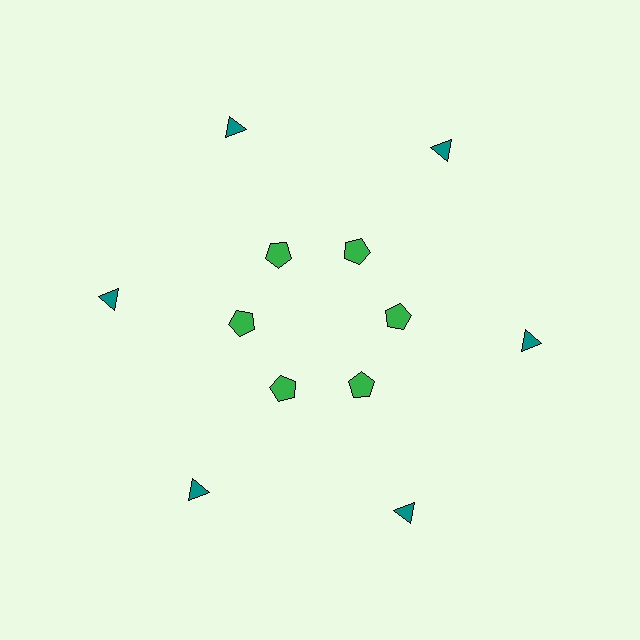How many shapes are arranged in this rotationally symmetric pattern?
There are 12 shapes, arranged in 6 groups of 2.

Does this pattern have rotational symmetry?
Yes, this pattern has 6-fold rotational symmetry. It looks the same after rotating 60 degrees around the center.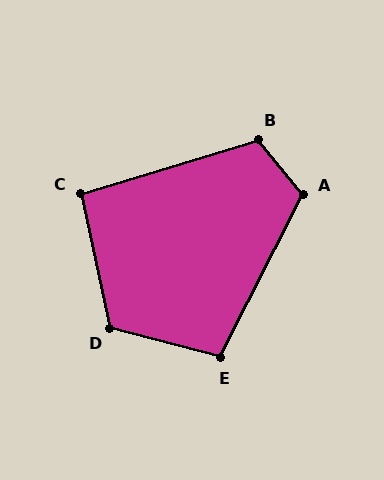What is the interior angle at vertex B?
Approximately 113 degrees (obtuse).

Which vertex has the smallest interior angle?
C, at approximately 95 degrees.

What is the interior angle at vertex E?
Approximately 102 degrees (obtuse).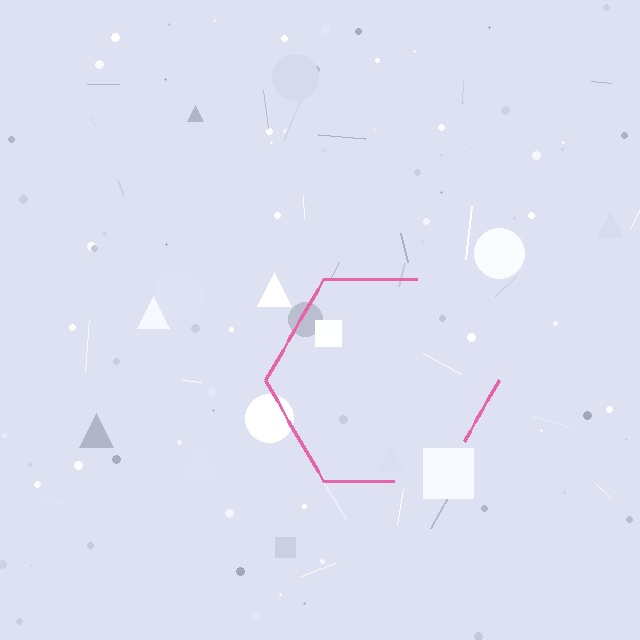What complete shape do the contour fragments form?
The contour fragments form a hexagon.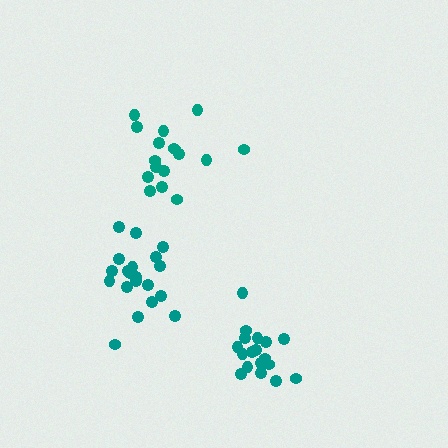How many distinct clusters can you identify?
There are 3 distinct clusters.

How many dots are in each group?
Group 1: 18 dots, Group 2: 17 dots, Group 3: 20 dots (55 total).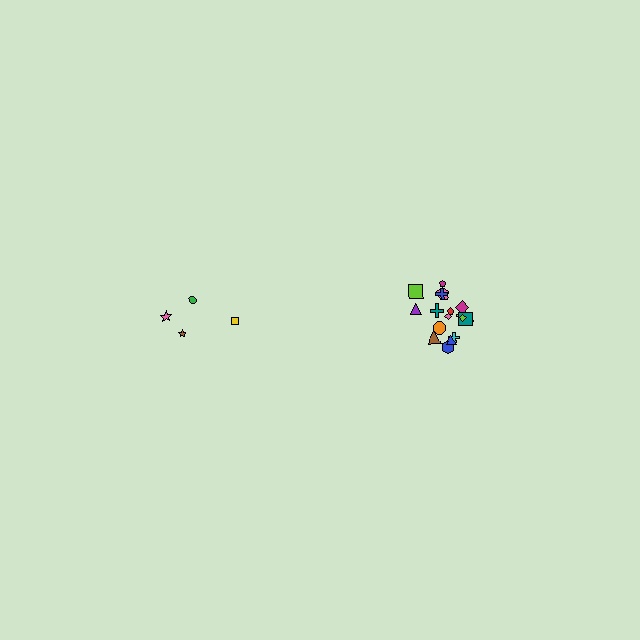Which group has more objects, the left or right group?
The right group.